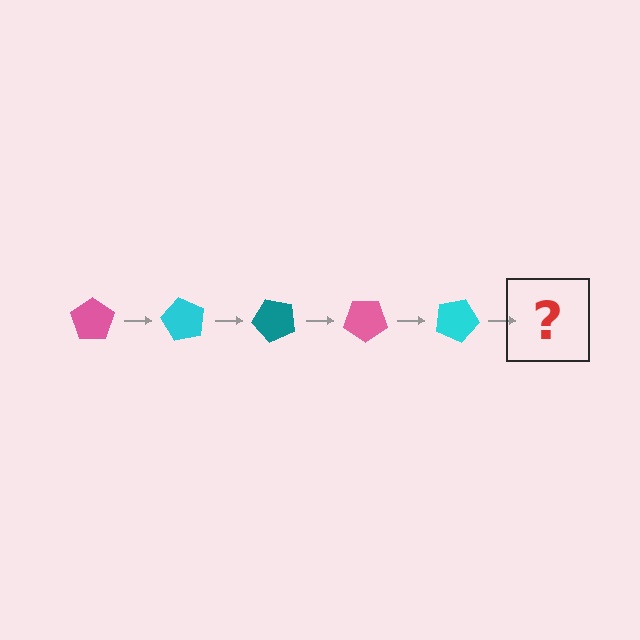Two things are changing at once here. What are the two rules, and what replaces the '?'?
The two rules are that it rotates 60 degrees each step and the color cycles through pink, cyan, and teal. The '?' should be a teal pentagon, rotated 300 degrees from the start.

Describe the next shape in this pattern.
It should be a teal pentagon, rotated 300 degrees from the start.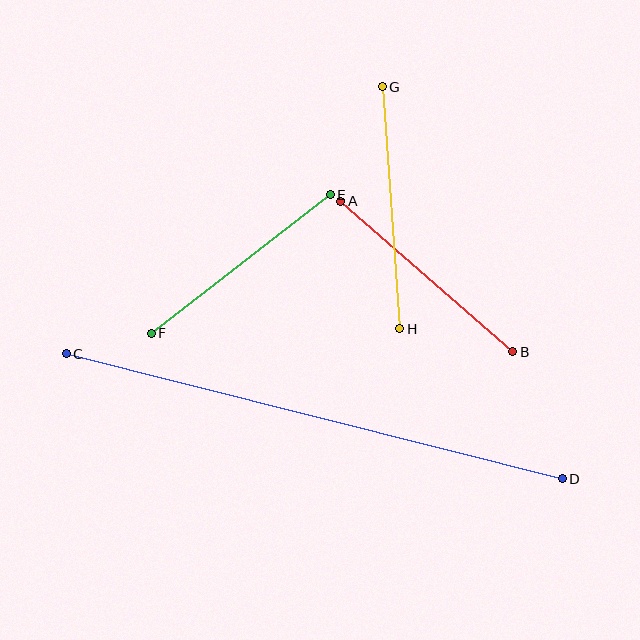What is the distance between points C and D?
The distance is approximately 511 pixels.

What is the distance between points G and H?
The distance is approximately 243 pixels.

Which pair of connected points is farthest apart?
Points C and D are farthest apart.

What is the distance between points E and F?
The distance is approximately 226 pixels.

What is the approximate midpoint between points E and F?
The midpoint is at approximately (241, 264) pixels.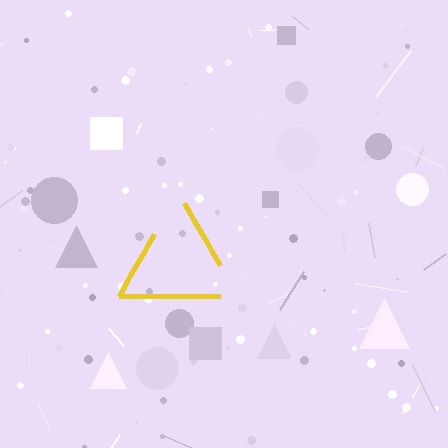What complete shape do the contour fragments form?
The contour fragments form a triangle.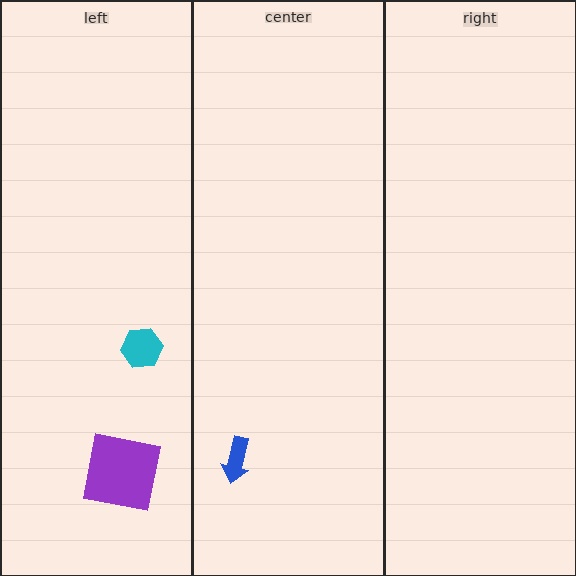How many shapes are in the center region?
1.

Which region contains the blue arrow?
The center region.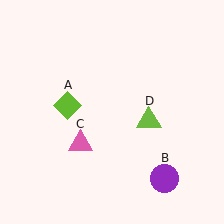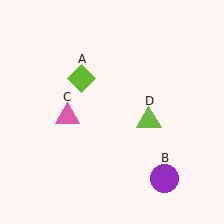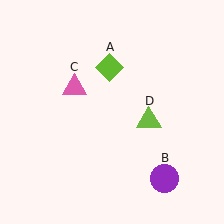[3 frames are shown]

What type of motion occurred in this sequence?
The lime diamond (object A), pink triangle (object C) rotated clockwise around the center of the scene.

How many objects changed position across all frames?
2 objects changed position: lime diamond (object A), pink triangle (object C).